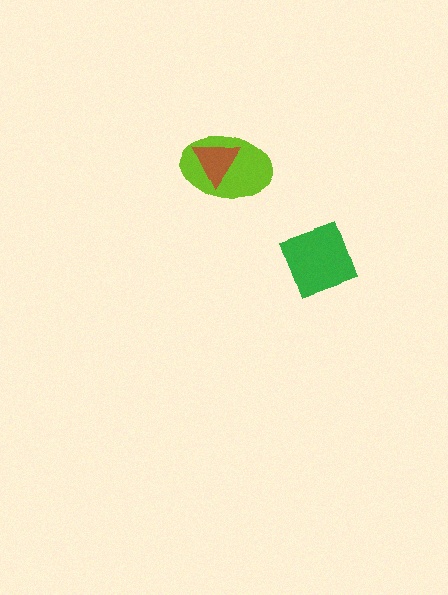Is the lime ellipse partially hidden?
Yes, it is partially covered by another shape.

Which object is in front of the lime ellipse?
The brown triangle is in front of the lime ellipse.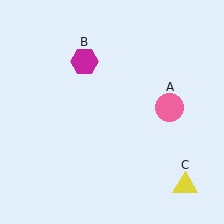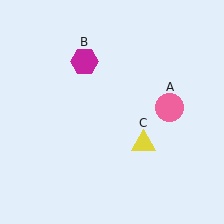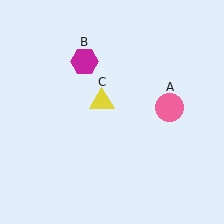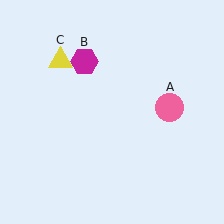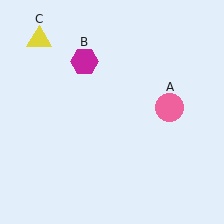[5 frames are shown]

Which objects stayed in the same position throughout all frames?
Pink circle (object A) and magenta hexagon (object B) remained stationary.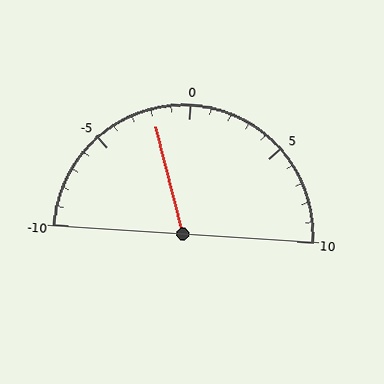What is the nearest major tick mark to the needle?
The nearest major tick mark is 0.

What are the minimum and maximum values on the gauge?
The gauge ranges from -10 to 10.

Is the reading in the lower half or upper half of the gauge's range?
The reading is in the lower half of the range (-10 to 10).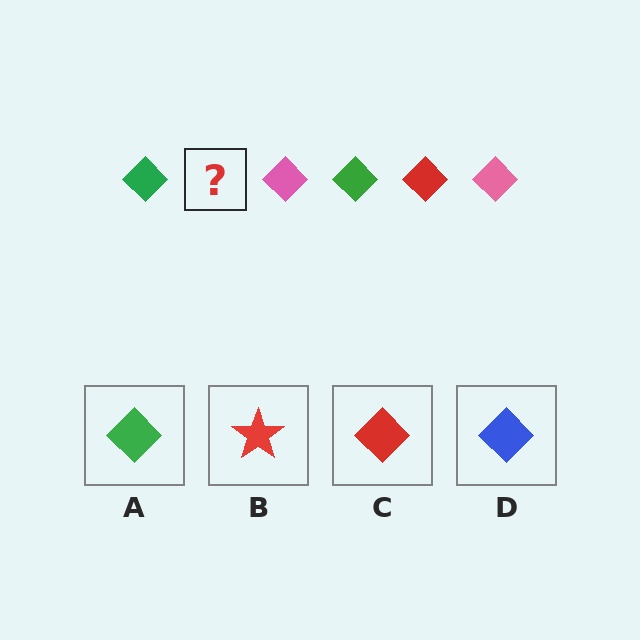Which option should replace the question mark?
Option C.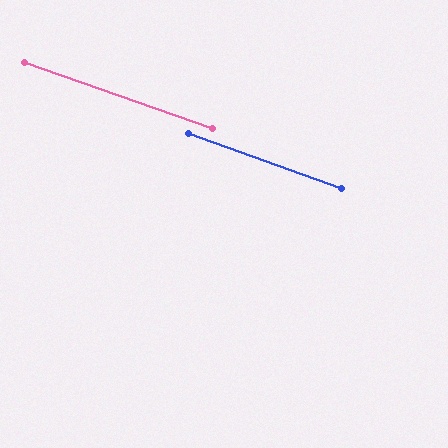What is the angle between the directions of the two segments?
Approximately 0 degrees.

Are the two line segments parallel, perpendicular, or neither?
Parallel — their directions differ by only 0.0°.